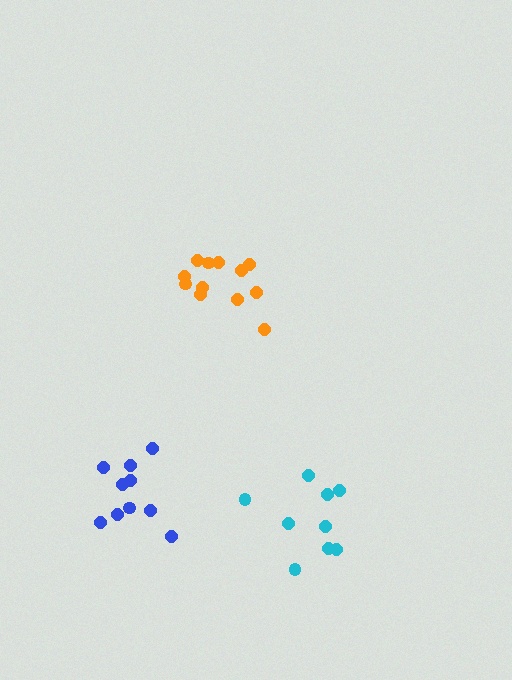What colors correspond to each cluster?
The clusters are colored: orange, blue, cyan.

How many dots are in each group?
Group 1: 12 dots, Group 2: 10 dots, Group 3: 9 dots (31 total).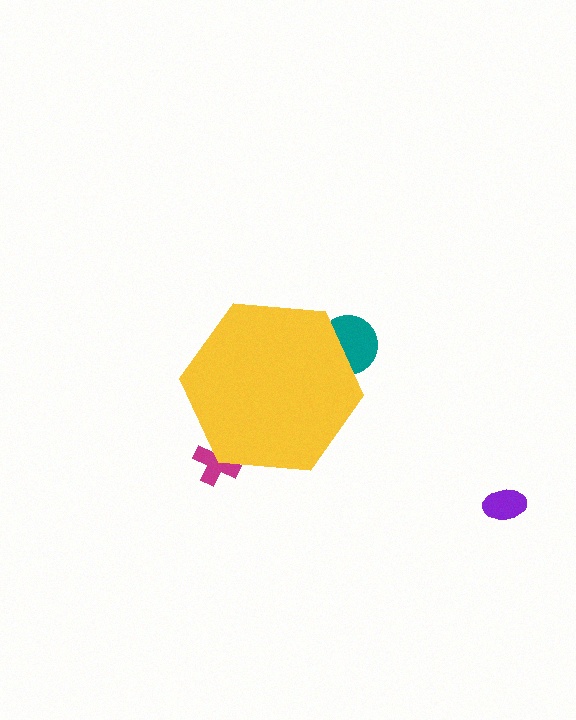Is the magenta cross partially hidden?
Yes, the magenta cross is partially hidden behind the yellow hexagon.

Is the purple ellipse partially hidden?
No, the purple ellipse is fully visible.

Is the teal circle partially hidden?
Yes, the teal circle is partially hidden behind the yellow hexagon.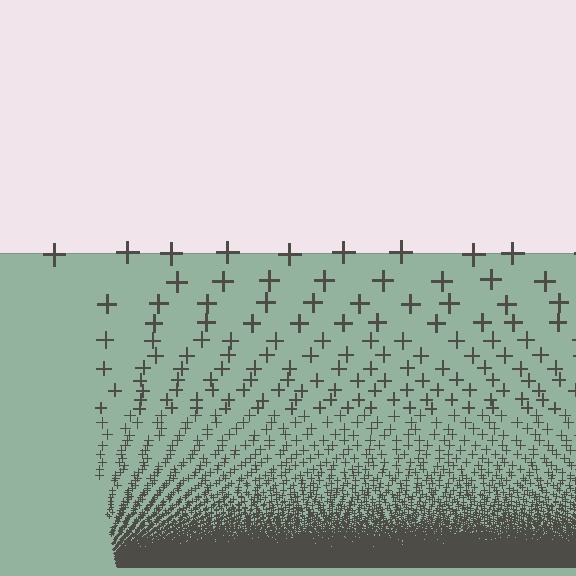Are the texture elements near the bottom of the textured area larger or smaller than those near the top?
Smaller. The gradient is inverted — elements near the bottom are smaller and denser.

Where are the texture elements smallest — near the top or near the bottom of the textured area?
Near the bottom.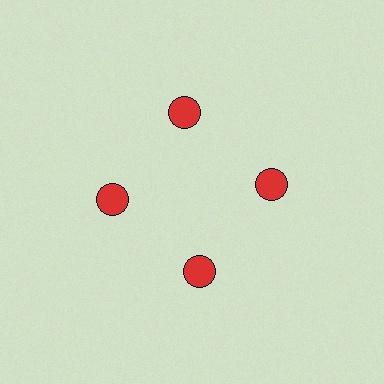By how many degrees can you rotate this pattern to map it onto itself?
The pattern maps onto itself every 90 degrees of rotation.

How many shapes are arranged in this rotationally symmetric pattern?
There are 4 shapes, arranged in 4 groups of 1.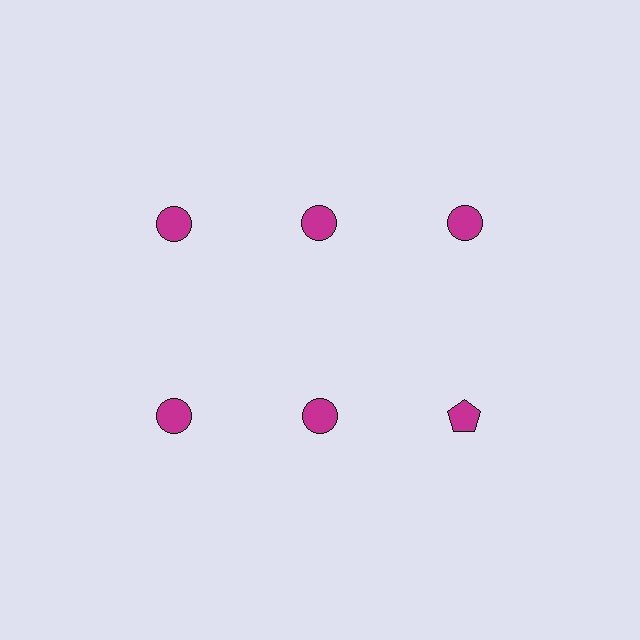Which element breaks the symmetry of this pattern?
The magenta pentagon in the second row, center column breaks the symmetry. All other shapes are magenta circles.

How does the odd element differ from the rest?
It has a different shape: pentagon instead of circle.